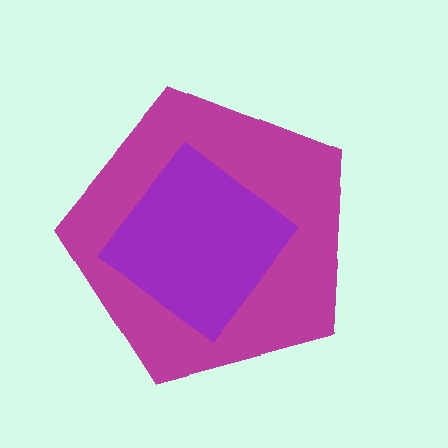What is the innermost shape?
The purple diamond.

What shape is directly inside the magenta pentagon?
The purple diamond.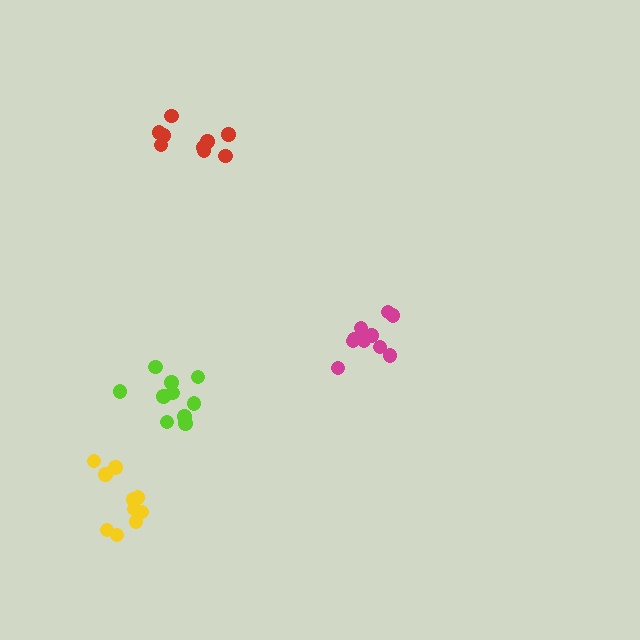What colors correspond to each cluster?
The clusters are colored: magenta, lime, red, yellow.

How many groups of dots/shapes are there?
There are 4 groups.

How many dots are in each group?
Group 1: 10 dots, Group 2: 10 dots, Group 3: 9 dots, Group 4: 10 dots (39 total).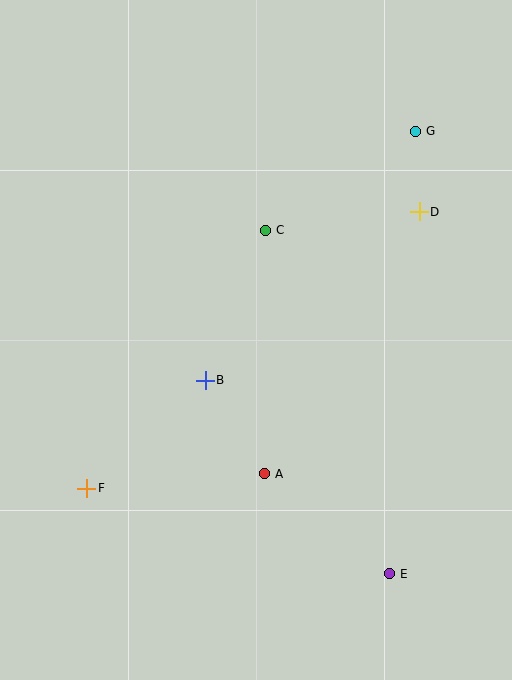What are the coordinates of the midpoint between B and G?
The midpoint between B and G is at (310, 256).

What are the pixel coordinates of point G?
Point G is at (415, 131).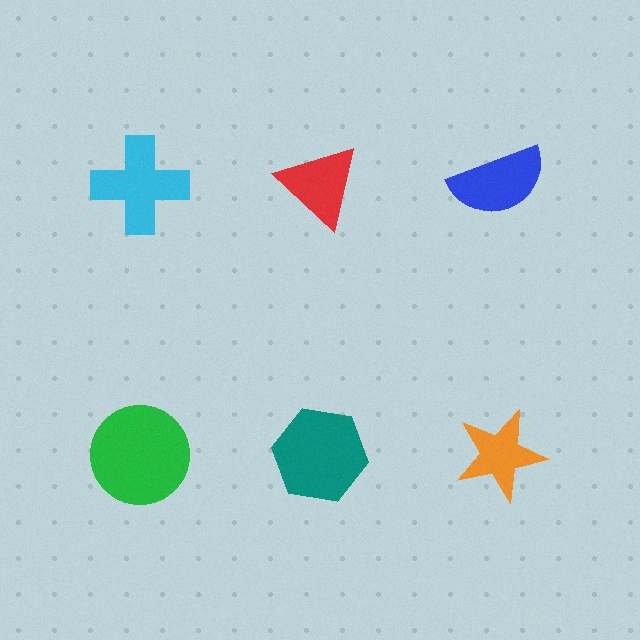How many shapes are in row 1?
3 shapes.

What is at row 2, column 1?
A green circle.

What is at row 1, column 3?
A blue semicircle.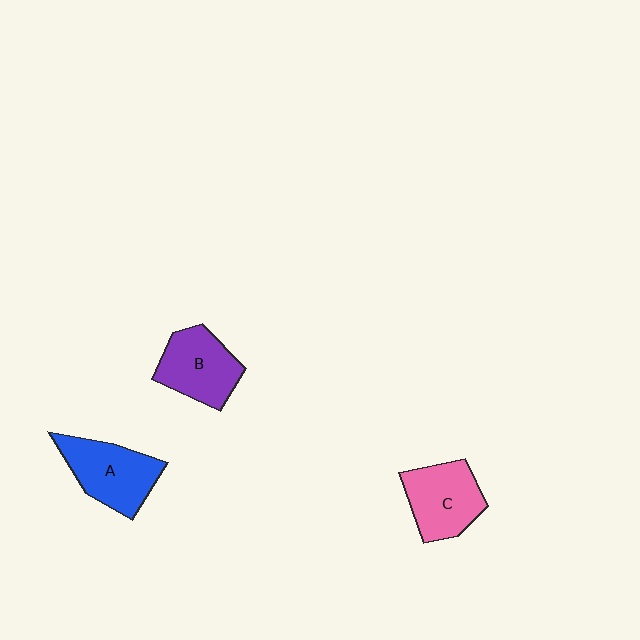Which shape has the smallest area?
Shape B (purple).